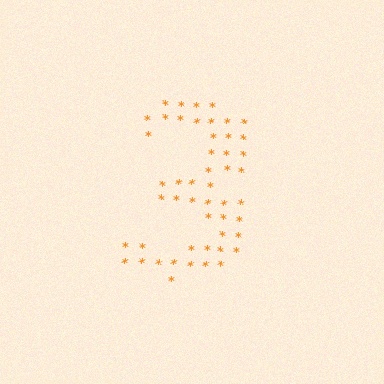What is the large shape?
The large shape is the digit 3.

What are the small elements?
The small elements are asterisks.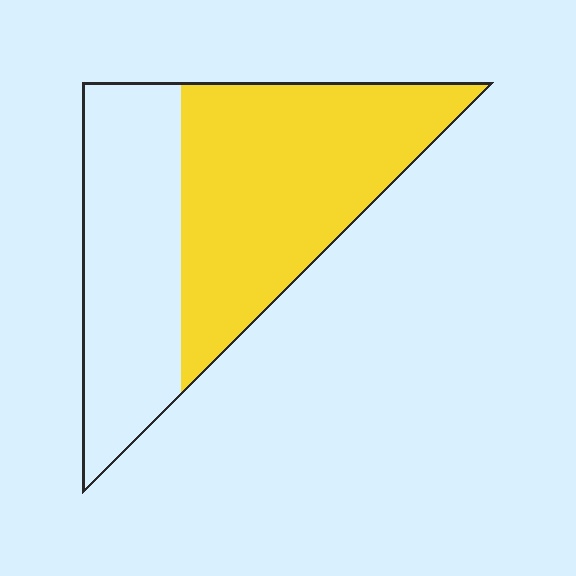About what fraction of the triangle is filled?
About three fifths (3/5).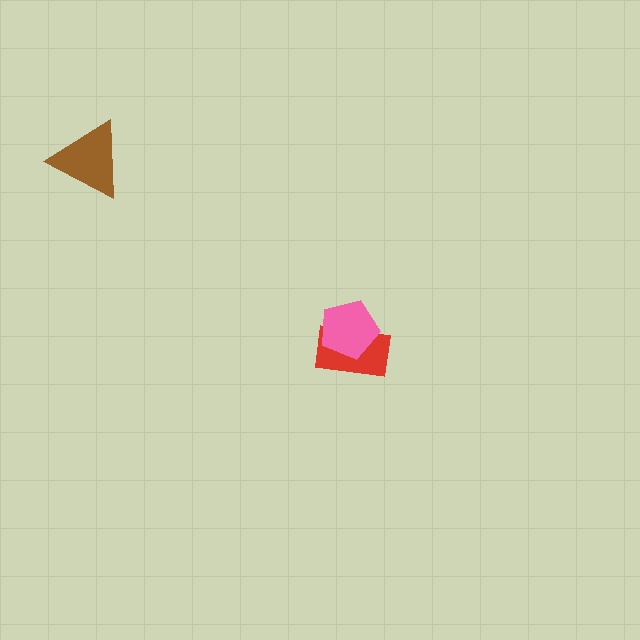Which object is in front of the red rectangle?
The pink pentagon is in front of the red rectangle.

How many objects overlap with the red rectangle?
1 object overlaps with the red rectangle.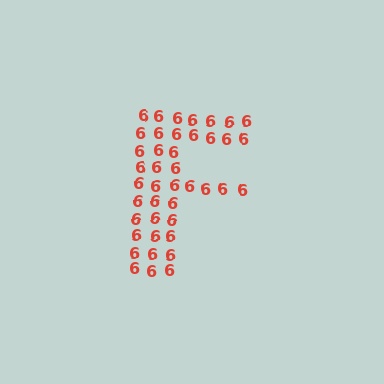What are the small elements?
The small elements are digit 6's.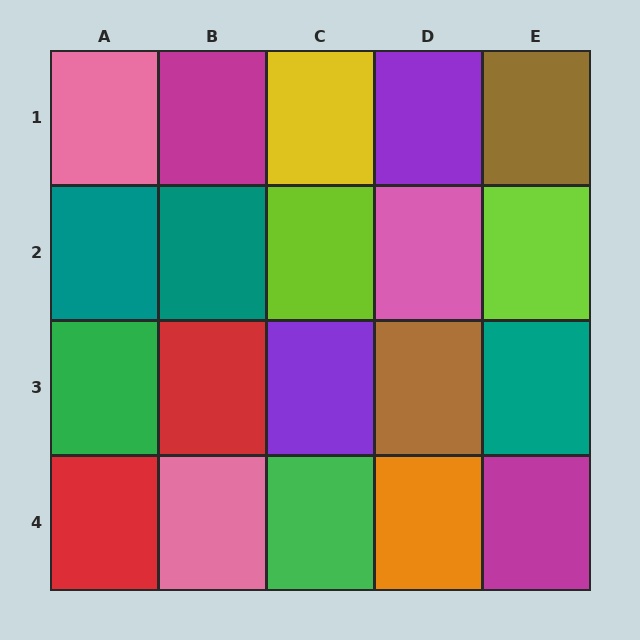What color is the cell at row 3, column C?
Purple.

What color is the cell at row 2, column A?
Teal.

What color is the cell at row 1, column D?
Purple.